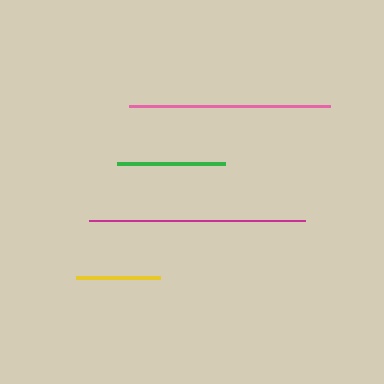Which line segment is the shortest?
The yellow line is the shortest at approximately 84 pixels.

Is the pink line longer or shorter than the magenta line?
The magenta line is longer than the pink line.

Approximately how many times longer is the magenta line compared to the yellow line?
The magenta line is approximately 2.6 times the length of the yellow line.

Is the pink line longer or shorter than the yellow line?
The pink line is longer than the yellow line.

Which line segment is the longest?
The magenta line is the longest at approximately 216 pixels.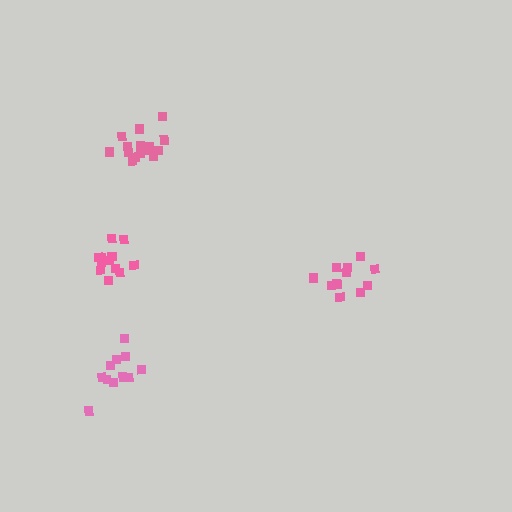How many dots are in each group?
Group 1: 12 dots, Group 2: 12 dots, Group 3: 15 dots, Group 4: 11 dots (50 total).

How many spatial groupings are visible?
There are 4 spatial groupings.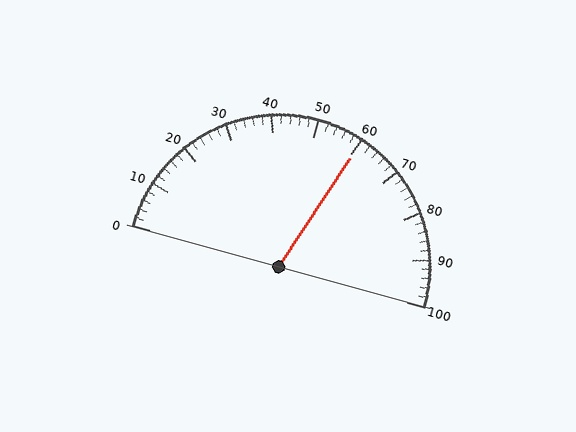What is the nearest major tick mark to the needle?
The nearest major tick mark is 60.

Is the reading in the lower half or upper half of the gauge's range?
The reading is in the upper half of the range (0 to 100).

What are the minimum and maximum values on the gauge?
The gauge ranges from 0 to 100.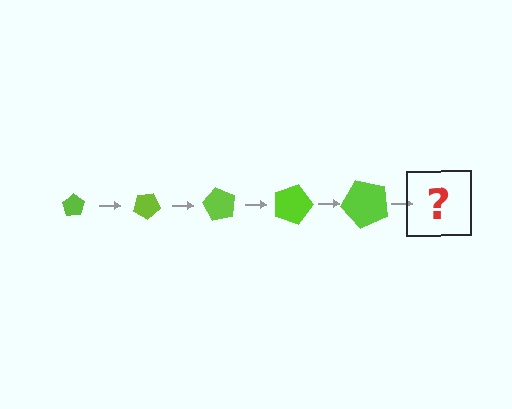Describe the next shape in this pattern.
It should be a pentagon, larger than the previous one and rotated 150 degrees from the start.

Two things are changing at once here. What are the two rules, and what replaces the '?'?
The two rules are that the pentagon grows larger each step and it rotates 30 degrees each step. The '?' should be a pentagon, larger than the previous one and rotated 150 degrees from the start.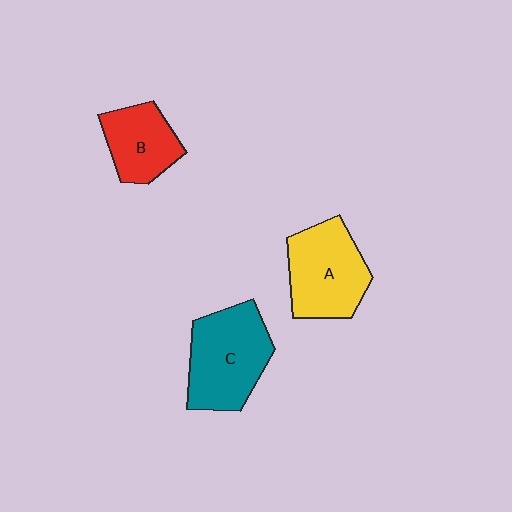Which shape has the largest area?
Shape C (teal).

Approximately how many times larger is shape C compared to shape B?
Approximately 1.5 times.